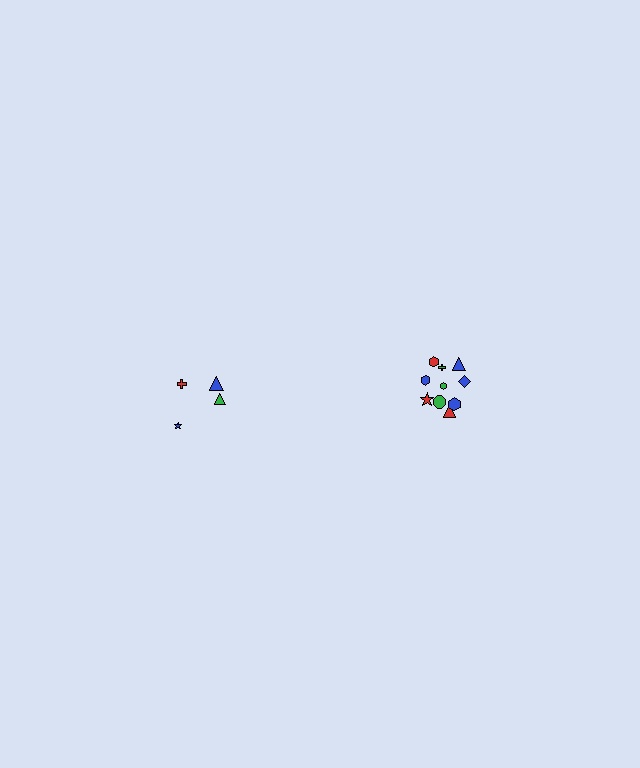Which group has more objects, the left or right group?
The right group.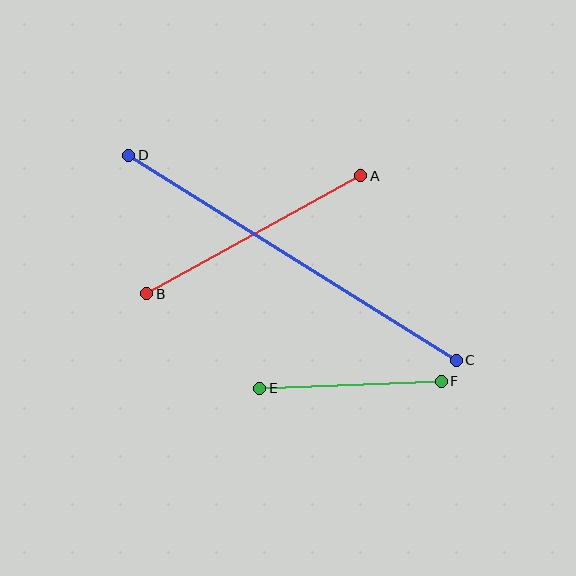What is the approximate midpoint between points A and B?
The midpoint is at approximately (254, 235) pixels.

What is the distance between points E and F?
The distance is approximately 181 pixels.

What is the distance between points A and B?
The distance is approximately 244 pixels.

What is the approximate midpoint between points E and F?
The midpoint is at approximately (351, 385) pixels.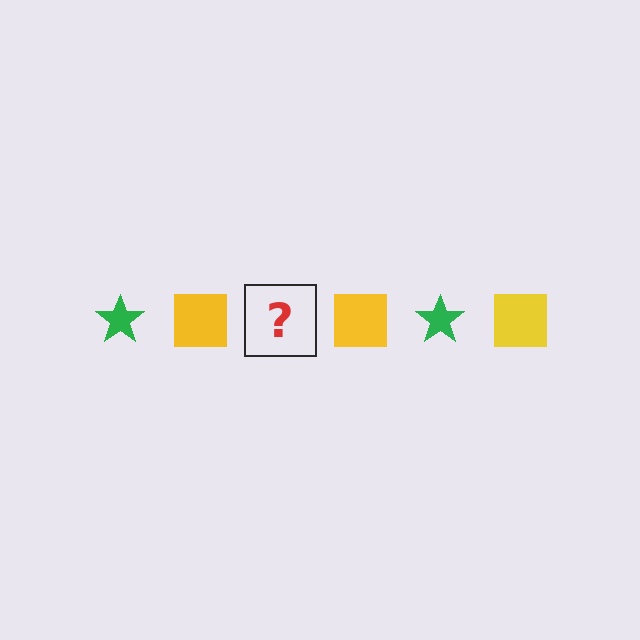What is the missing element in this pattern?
The missing element is a green star.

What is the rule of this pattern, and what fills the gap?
The rule is that the pattern alternates between green star and yellow square. The gap should be filled with a green star.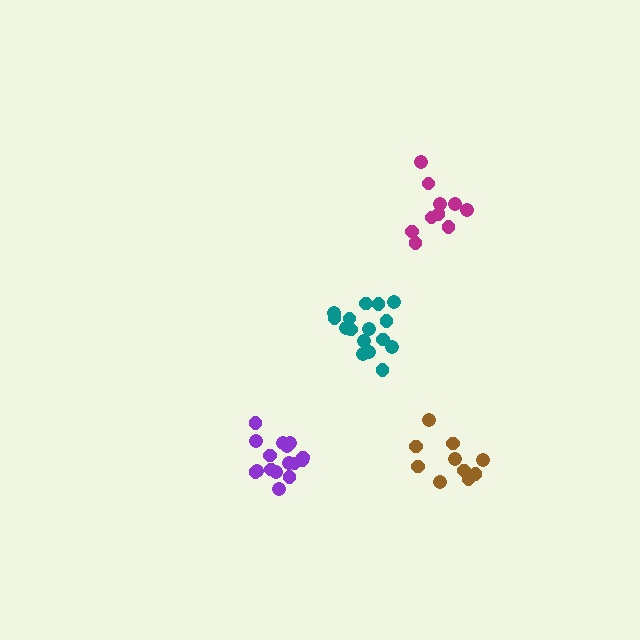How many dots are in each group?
Group 1: 16 dots, Group 2: 16 dots, Group 3: 10 dots, Group 4: 10 dots (52 total).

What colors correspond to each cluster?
The clusters are colored: teal, purple, magenta, brown.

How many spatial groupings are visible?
There are 4 spatial groupings.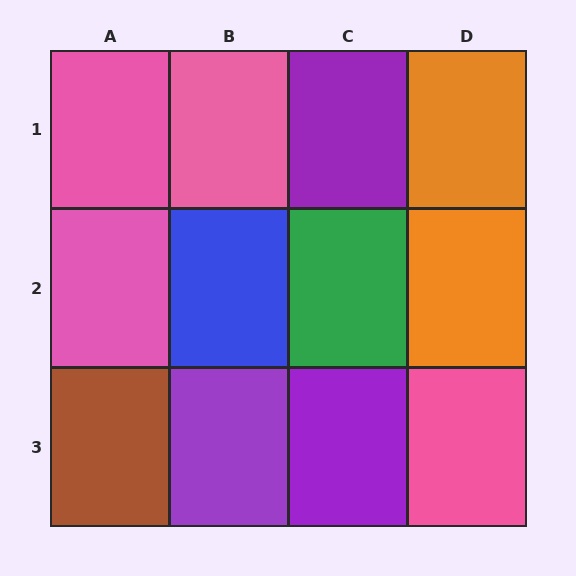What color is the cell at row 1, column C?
Purple.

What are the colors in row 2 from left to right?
Pink, blue, green, orange.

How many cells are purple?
3 cells are purple.